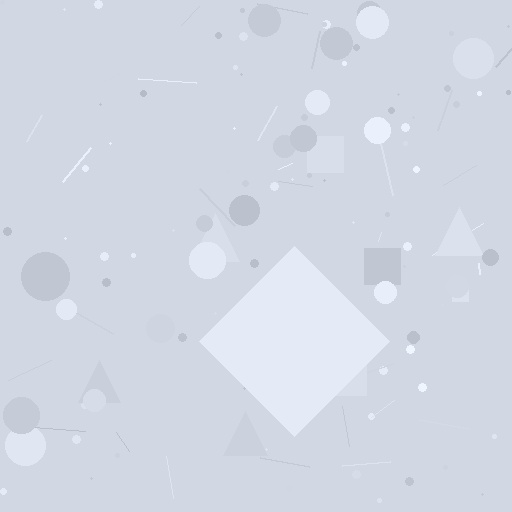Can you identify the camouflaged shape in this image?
The camouflaged shape is a diamond.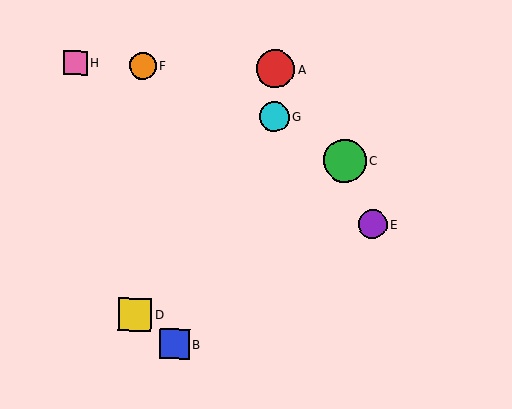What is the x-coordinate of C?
Object C is at x≈345.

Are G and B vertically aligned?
No, G is at x≈274 and B is at x≈174.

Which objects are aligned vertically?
Objects A, G are aligned vertically.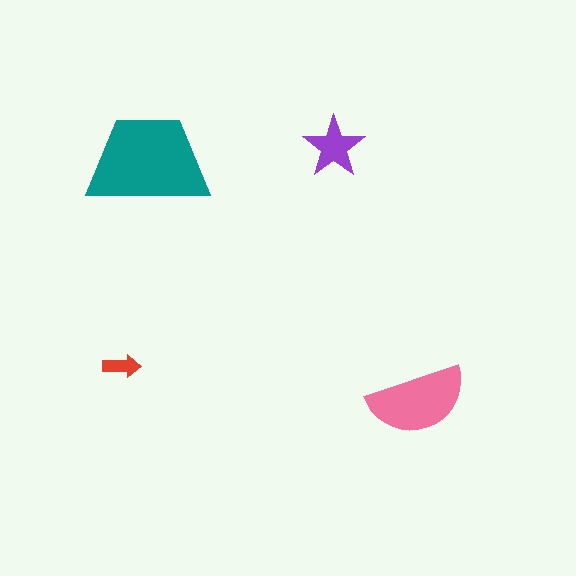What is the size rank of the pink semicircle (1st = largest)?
2nd.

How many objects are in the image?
There are 4 objects in the image.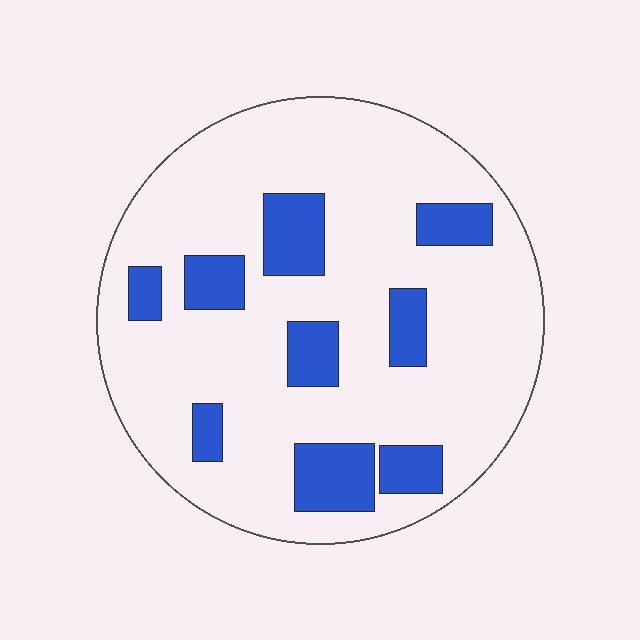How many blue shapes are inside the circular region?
9.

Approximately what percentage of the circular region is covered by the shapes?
Approximately 20%.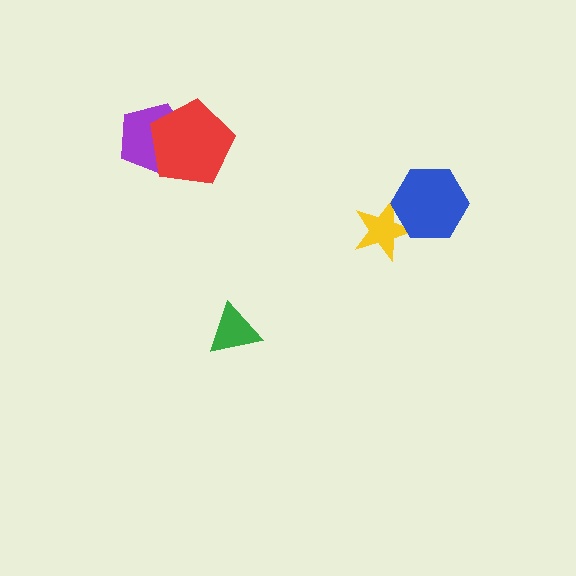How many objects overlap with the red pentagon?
1 object overlaps with the red pentagon.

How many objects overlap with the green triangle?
0 objects overlap with the green triangle.